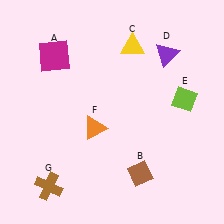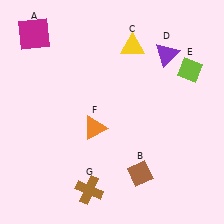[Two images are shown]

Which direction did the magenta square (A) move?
The magenta square (A) moved up.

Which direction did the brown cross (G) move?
The brown cross (G) moved right.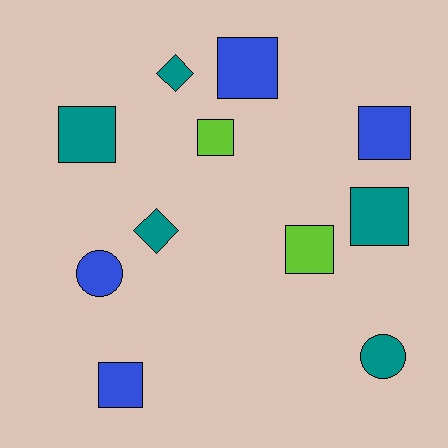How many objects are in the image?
There are 11 objects.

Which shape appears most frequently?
Square, with 7 objects.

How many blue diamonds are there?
There are no blue diamonds.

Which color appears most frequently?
Teal, with 5 objects.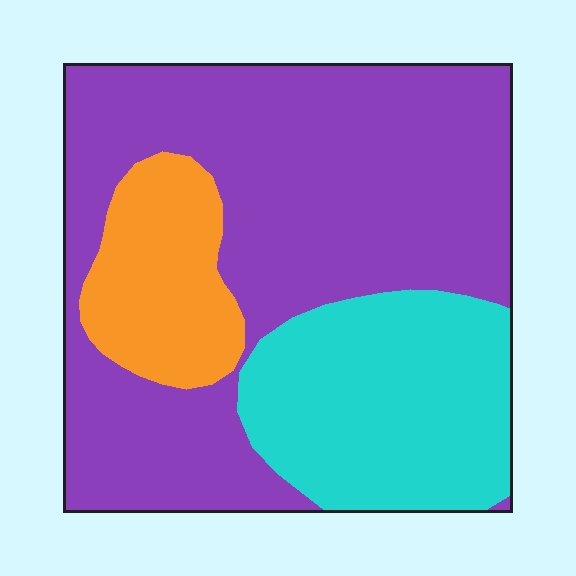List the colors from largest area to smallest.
From largest to smallest: purple, cyan, orange.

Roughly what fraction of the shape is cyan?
Cyan covers roughly 25% of the shape.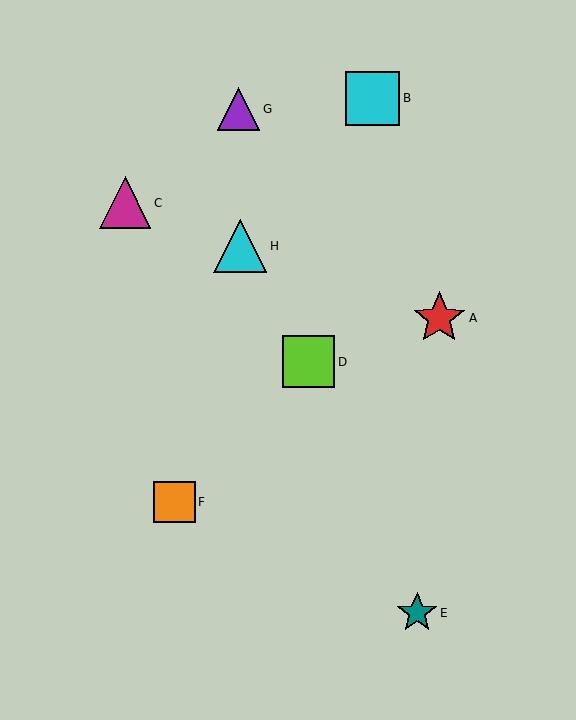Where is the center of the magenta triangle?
The center of the magenta triangle is at (125, 203).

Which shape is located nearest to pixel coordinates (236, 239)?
The cyan triangle (labeled H) at (240, 246) is nearest to that location.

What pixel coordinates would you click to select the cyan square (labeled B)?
Click at (373, 98) to select the cyan square B.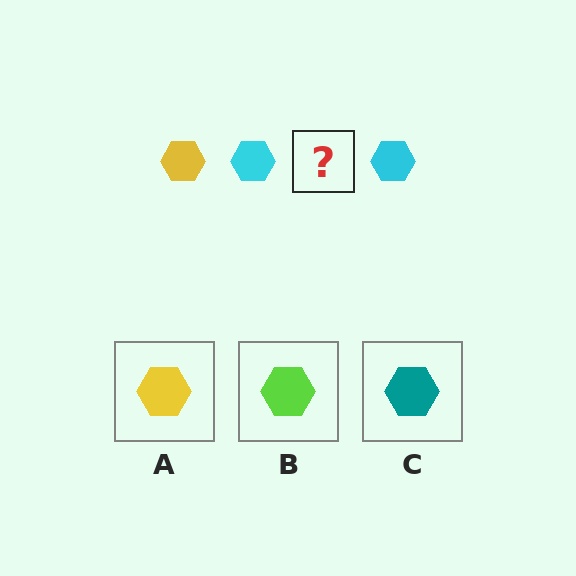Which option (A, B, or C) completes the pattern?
A.